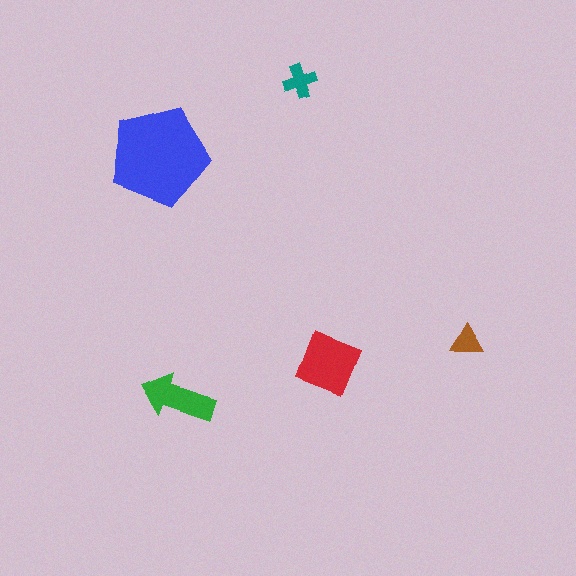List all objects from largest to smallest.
The blue pentagon, the red square, the green arrow, the teal cross, the brown triangle.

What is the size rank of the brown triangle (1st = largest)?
5th.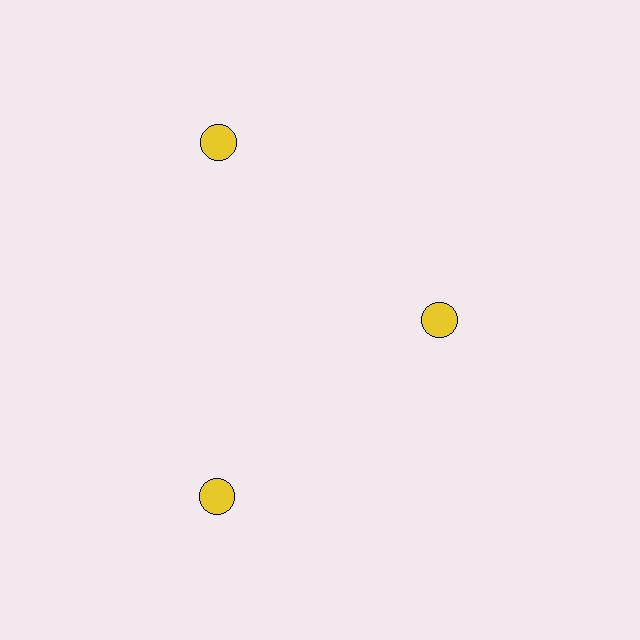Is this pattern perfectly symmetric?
No. The 3 yellow circles are arranged in a ring, but one element near the 3 o'clock position is pulled inward toward the center, breaking the 3-fold rotational symmetry.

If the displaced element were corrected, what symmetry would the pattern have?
It would have 3-fold rotational symmetry — the pattern would map onto itself every 120 degrees.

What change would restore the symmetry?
The symmetry would be restored by moving it outward, back onto the ring so that all 3 circles sit at equal angles and equal distance from the center.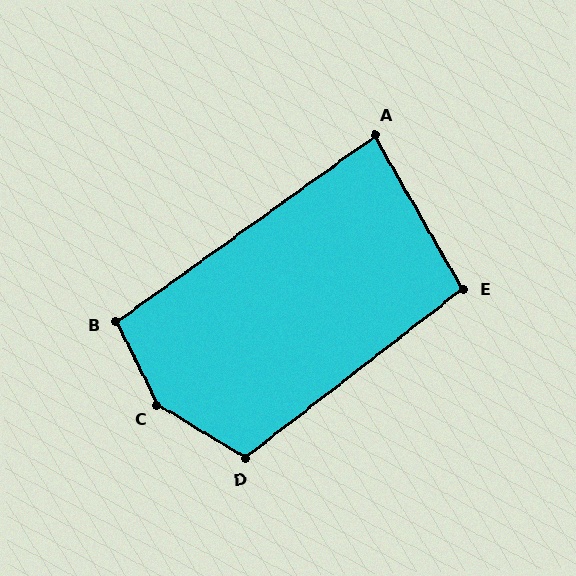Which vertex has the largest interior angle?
C, at approximately 148 degrees.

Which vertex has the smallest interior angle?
A, at approximately 84 degrees.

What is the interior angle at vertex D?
Approximately 111 degrees (obtuse).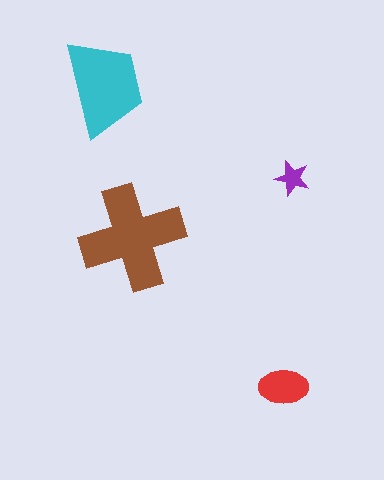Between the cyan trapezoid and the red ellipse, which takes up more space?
The cyan trapezoid.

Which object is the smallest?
The purple star.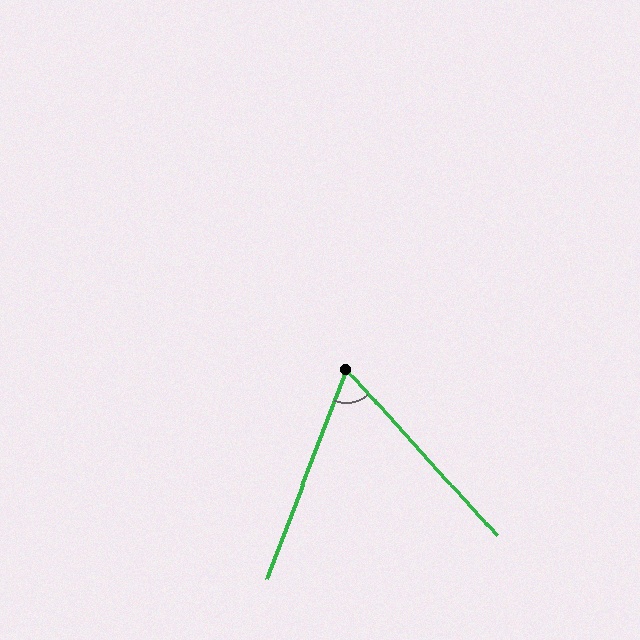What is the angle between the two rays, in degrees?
Approximately 63 degrees.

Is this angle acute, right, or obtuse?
It is acute.